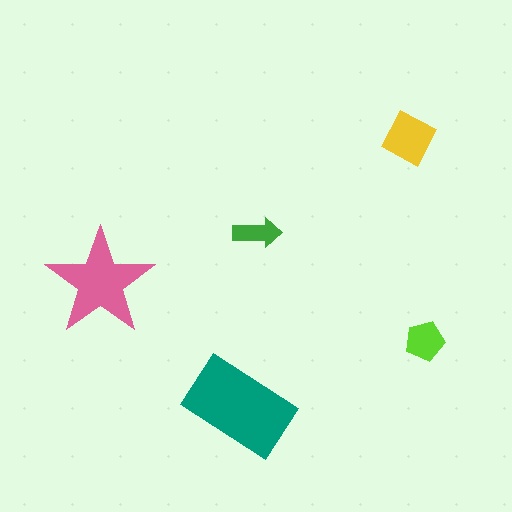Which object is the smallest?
The green arrow.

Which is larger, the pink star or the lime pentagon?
The pink star.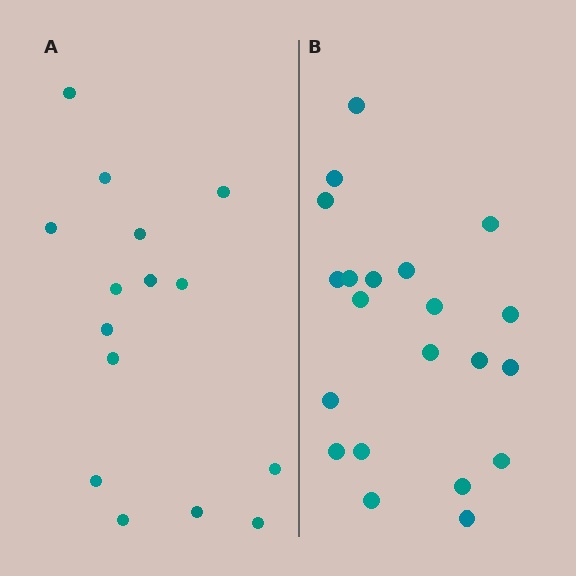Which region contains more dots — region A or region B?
Region B (the right region) has more dots.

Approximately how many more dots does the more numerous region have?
Region B has about 6 more dots than region A.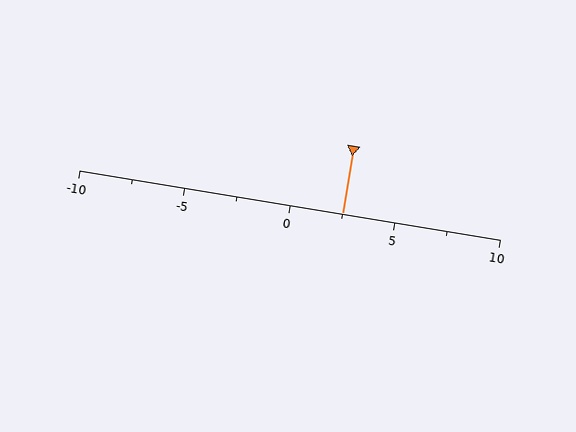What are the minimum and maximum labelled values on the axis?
The axis runs from -10 to 10.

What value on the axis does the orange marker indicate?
The marker indicates approximately 2.5.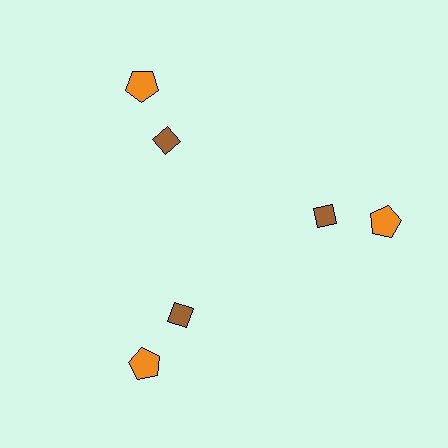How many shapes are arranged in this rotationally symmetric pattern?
There are 6 shapes, arranged in 3 groups of 2.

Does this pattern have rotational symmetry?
Yes, this pattern has 3-fold rotational symmetry. It looks the same after rotating 120 degrees around the center.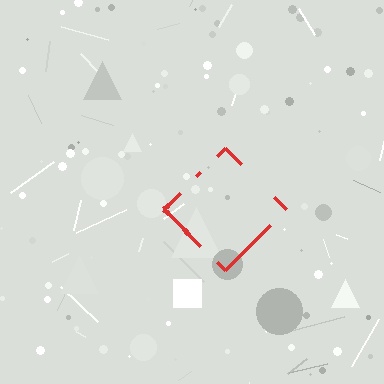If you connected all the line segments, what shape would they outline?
They would outline a diamond.